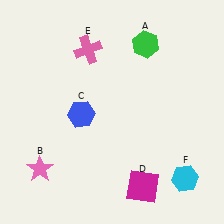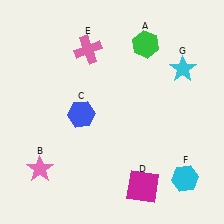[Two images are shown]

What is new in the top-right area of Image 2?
A cyan star (G) was added in the top-right area of Image 2.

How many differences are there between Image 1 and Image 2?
There is 1 difference between the two images.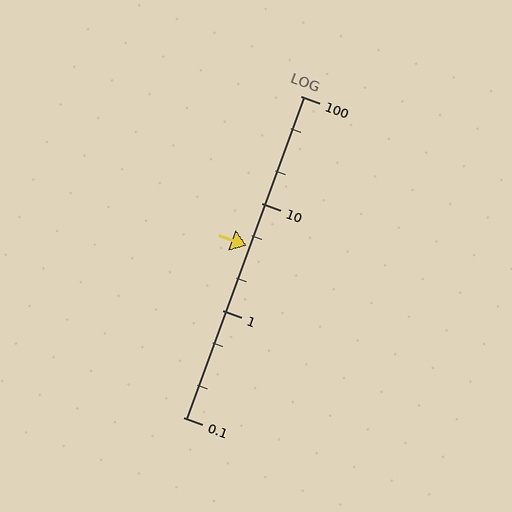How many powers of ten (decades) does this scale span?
The scale spans 3 decades, from 0.1 to 100.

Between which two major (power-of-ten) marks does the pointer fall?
The pointer is between 1 and 10.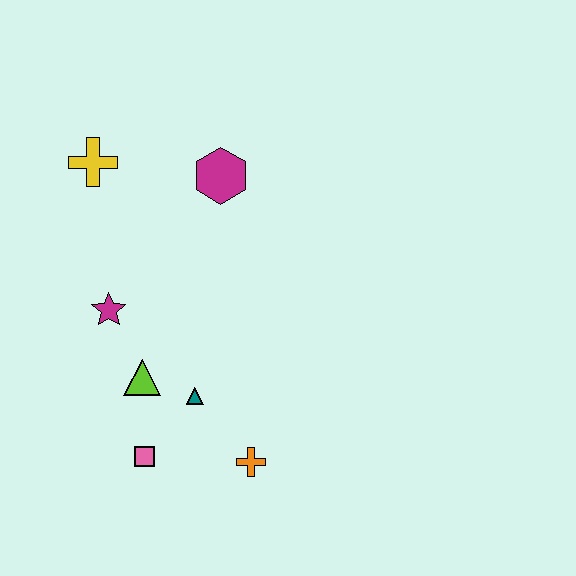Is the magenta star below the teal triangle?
No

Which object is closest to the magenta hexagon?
The yellow cross is closest to the magenta hexagon.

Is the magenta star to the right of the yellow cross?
Yes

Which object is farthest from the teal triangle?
The yellow cross is farthest from the teal triangle.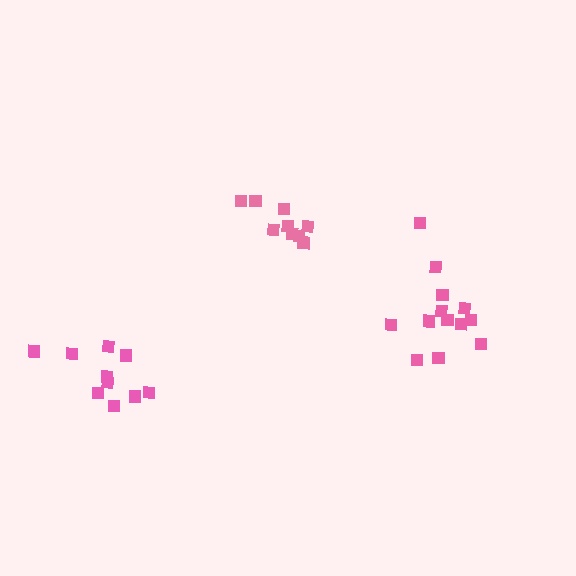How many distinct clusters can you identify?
There are 3 distinct clusters.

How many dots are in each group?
Group 1: 9 dots, Group 2: 10 dots, Group 3: 13 dots (32 total).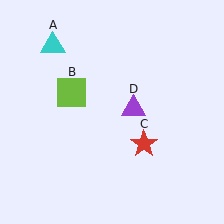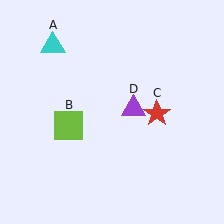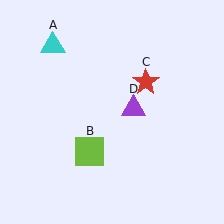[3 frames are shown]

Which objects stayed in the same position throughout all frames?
Cyan triangle (object A) and purple triangle (object D) remained stationary.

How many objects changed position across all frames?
2 objects changed position: lime square (object B), red star (object C).